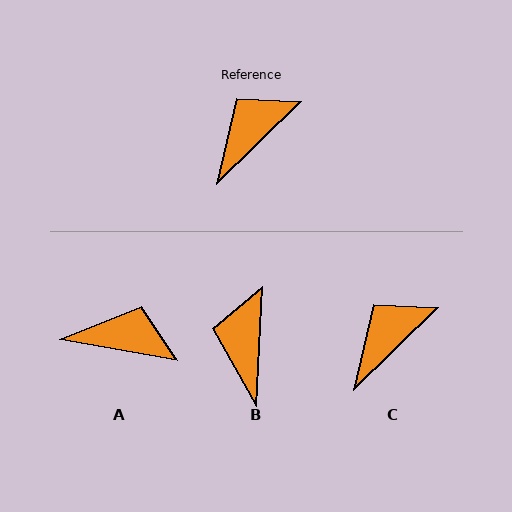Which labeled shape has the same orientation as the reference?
C.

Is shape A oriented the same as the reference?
No, it is off by about 54 degrees.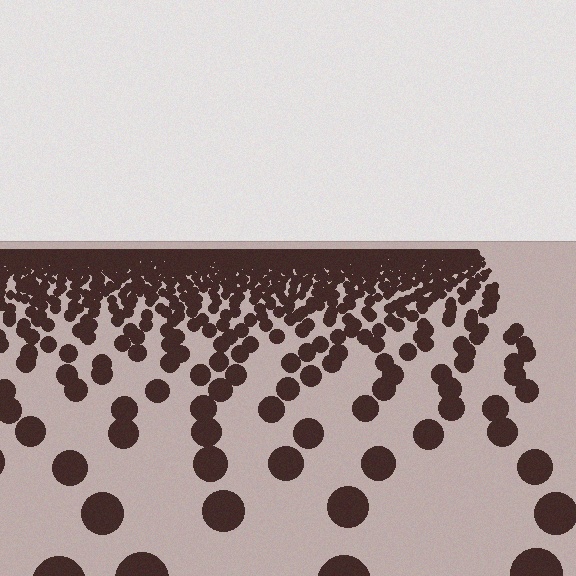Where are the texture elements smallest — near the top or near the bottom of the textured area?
Near the top.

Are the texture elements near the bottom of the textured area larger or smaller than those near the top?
Larger. Near the bottom, elements are closer to the viewer and appear at a bigger on-screen size.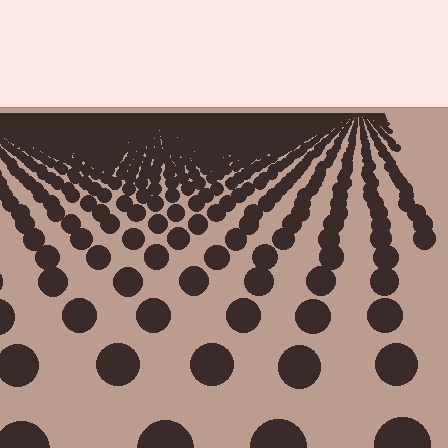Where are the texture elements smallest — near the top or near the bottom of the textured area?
Near the top.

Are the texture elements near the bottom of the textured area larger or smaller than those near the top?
Larger. Near the bottom, elements are closer to the viewer and appear at a bigger on-screen size.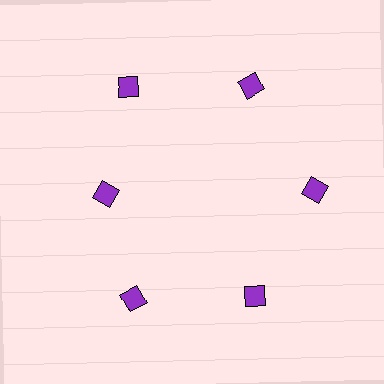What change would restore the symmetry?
The symmetry would be restored by moving it outward, back onto the ring so that all 6 diamonds sit at equal angles and equal distance from the center.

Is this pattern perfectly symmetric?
No. The 6 purple diamonds are arranged in a ring, but one element near the 9 o'clock position is pulled inward toward the center, breaking the 6-fold rotational symmetry.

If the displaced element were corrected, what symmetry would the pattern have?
It would have 6-fold rotational symmetry — the pattern would map onto itself every 60 degrees.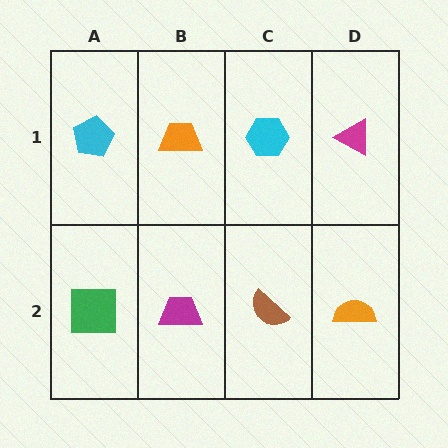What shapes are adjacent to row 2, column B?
An orange trapezoid (row 1, column B), a green square (row 2, column A), a brown semicircle (row 2, column C).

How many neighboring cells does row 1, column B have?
3.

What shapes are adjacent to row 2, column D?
A magenta triangle (row 1, column D), a brown semicircle (row 2, column C).